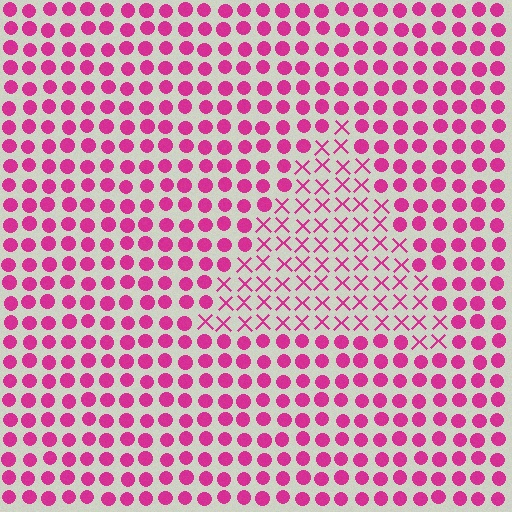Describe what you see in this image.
The image is filled with small magenta elements arranged in a uniform grid. A triangle-shaped region contains X marks, while the surrounding area contains circles. The boundary is defined purely by the change in element shape.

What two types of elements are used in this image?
The image uses X marks inside the triangle region and circles outside it.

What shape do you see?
I see a triangle.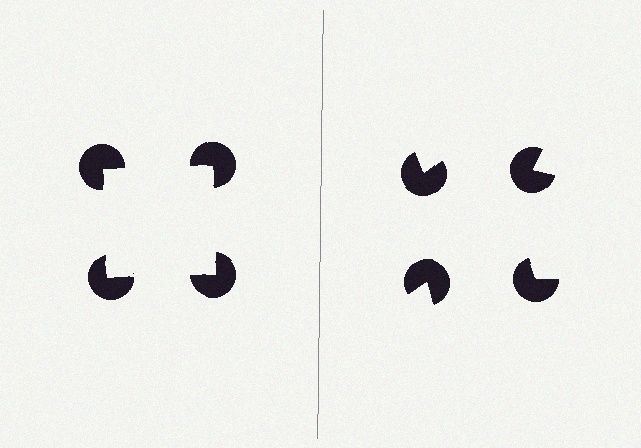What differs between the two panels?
The pac-man discs are positioned identically on both sides; only the wedge orientations differ. On the left they align to a square; on the right they are misaligned.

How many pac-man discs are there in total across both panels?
8 — 4 on each side.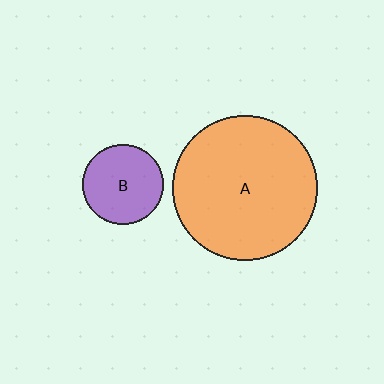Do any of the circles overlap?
No, none of the circles overlap.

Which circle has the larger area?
Circle A (orange).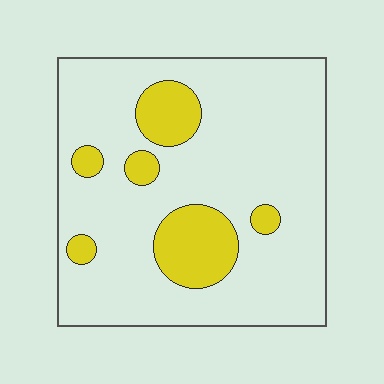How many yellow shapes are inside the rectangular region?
6.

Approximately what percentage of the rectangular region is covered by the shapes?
Approximately 15%.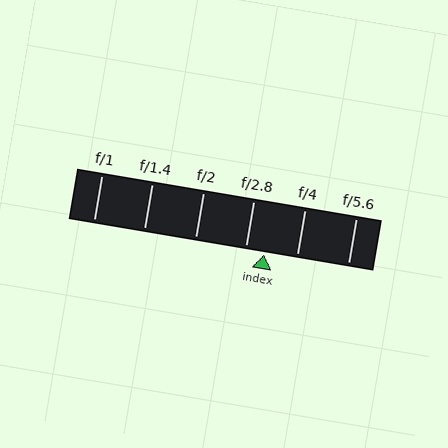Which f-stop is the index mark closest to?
The index mark is closest to f/2.8.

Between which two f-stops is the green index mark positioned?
The index mark is between f/2.8 and f/4.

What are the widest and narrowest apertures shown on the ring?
The widest aperture shown is f/1 and the narrowest is f/5.6.